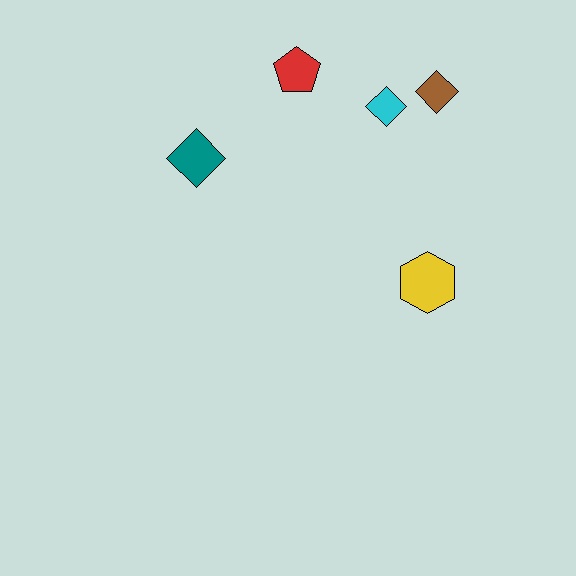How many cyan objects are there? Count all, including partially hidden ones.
There is 1 cyan object.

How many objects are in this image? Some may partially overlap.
There are 5 objects.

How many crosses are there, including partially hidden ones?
There are no crosses.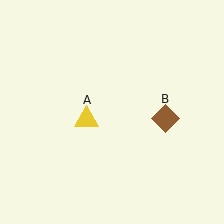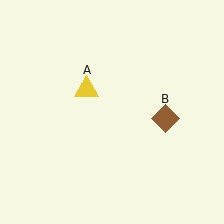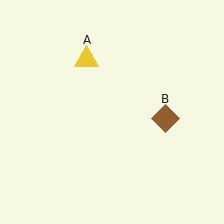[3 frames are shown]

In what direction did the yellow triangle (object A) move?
The yellow triangle (object A) moved up.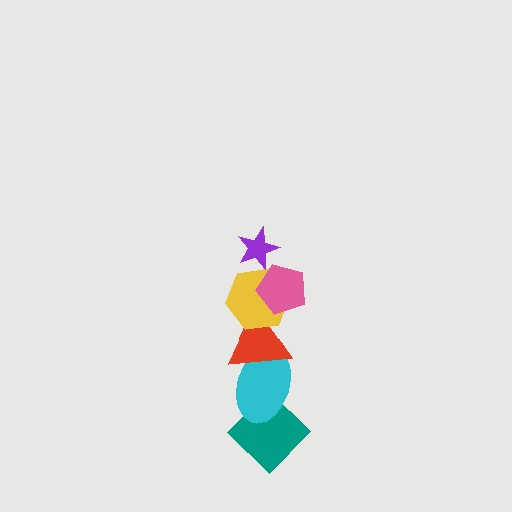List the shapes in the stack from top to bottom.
From top to bottom: the purple star, the pink pentagon, the yellow hexagon, the red triangle, the cyan ellipse, the teal diamond.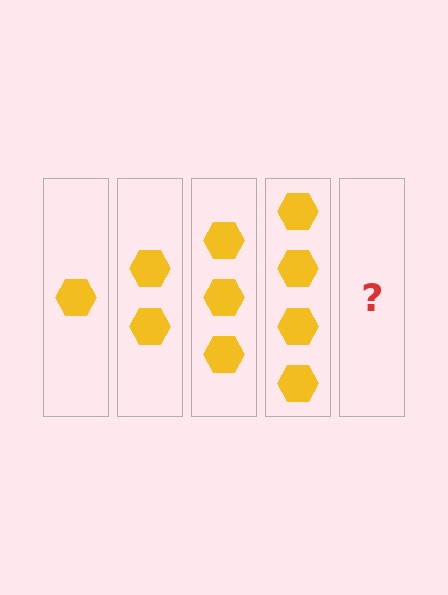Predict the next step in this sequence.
The next step is 5 hexagons.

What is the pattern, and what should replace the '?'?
The pattern is that each step adds one more hexagon. The '?' should be 5 hexagons.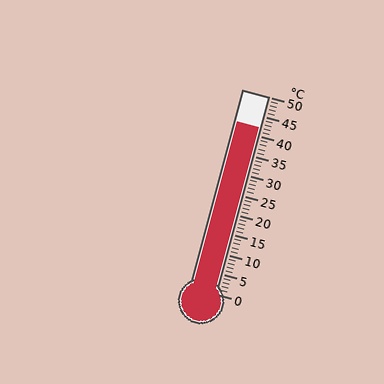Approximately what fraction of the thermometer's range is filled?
The thermometer is filled to approximately 85% of its range.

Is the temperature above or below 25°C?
The temperature is above 25°C.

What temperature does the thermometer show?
The thermometer shows approximately 42°C.